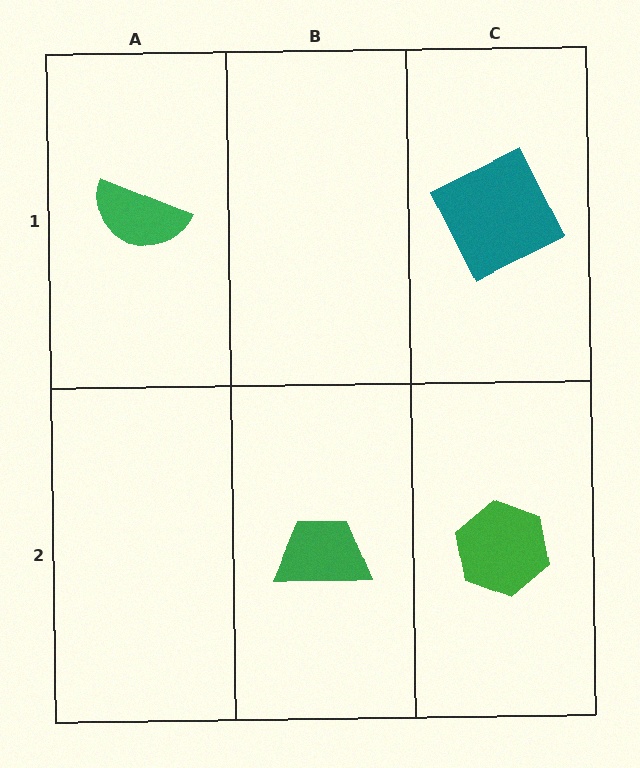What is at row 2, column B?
A green trapezoid.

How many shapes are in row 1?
2 shapes.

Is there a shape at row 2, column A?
No, that cell is empty.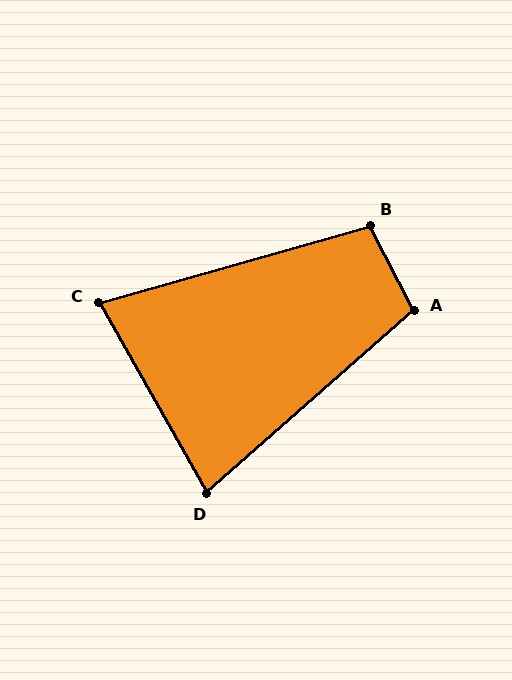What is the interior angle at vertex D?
Approximately 78 degrees (acute).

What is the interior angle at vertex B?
Approximately 102 degrees (obtuse).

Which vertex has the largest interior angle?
A, at approximately 103 degrees.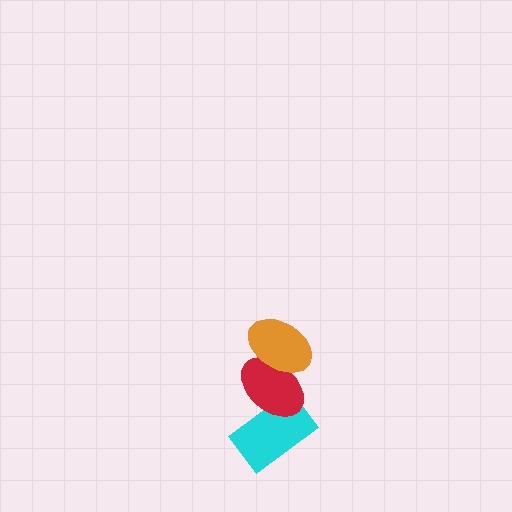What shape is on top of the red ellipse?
The orange ellipse is on top of the red ellipse.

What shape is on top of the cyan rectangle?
The red ellipse is on top of the cyan rectangle.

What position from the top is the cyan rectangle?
The cyan rectangle is 3rd from the top.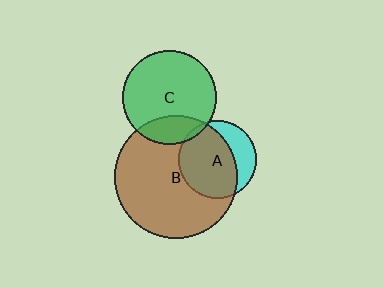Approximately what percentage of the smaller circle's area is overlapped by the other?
Approximately 70%.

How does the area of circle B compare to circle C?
Approximately 1.7 times.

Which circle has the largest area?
Circle B (brown).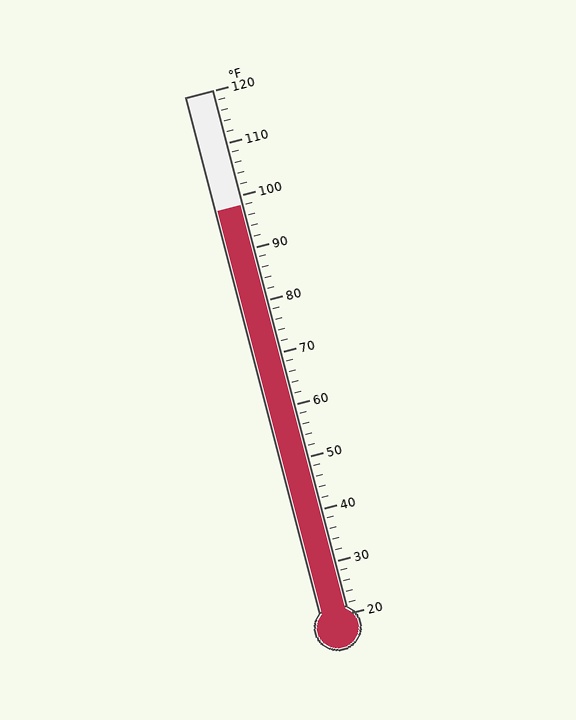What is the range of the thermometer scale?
The thermometer scale ranges from 20°F to 120°F.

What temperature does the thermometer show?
The thermometer shows approximately 98°F.